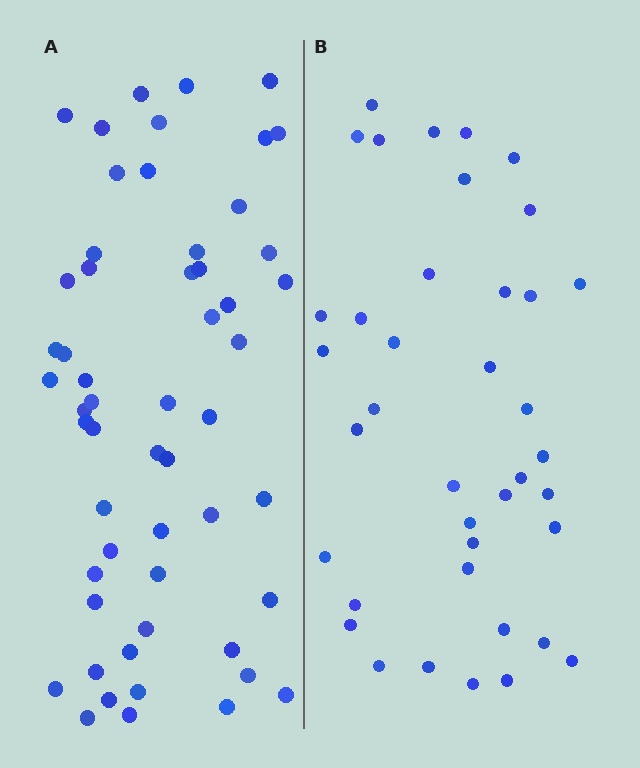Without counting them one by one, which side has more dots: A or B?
Region A (the left region) has more dots.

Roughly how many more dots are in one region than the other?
Region A has approximately 15 more dots than region B.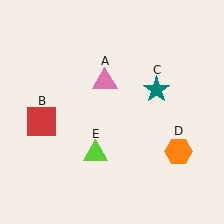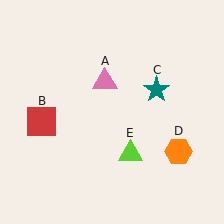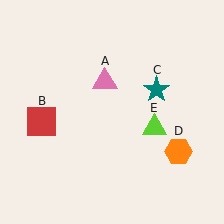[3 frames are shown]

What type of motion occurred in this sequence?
The lime triangle (object E) rotated counterclockwise around the center of the scene.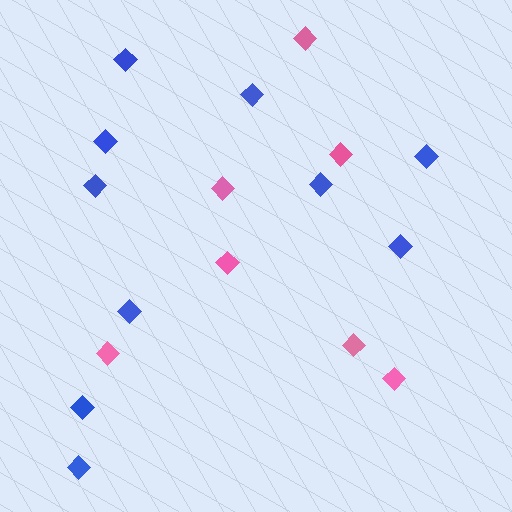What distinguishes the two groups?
There are 2 groups: one group of pink diamonds (7) and one group of blue diamonds (10).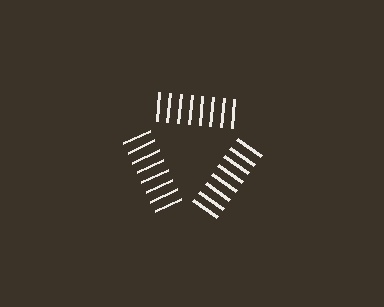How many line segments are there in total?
24 — 8 along each of the 3 edges.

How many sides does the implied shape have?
3 sides — the line-ends trace a triangle.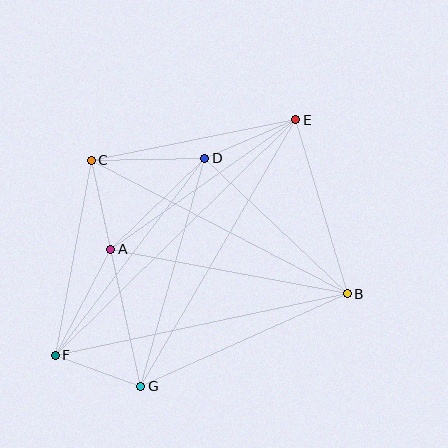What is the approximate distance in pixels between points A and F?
The distance between A and F is approximately 119 pixels.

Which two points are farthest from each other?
Points E and F are farthest from each other.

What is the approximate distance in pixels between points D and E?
The distance between D and E is approximately 99 pixels.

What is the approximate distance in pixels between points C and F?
The distance between C and F is approximately 198 pixels.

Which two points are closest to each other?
Points F and G are closest to each other.